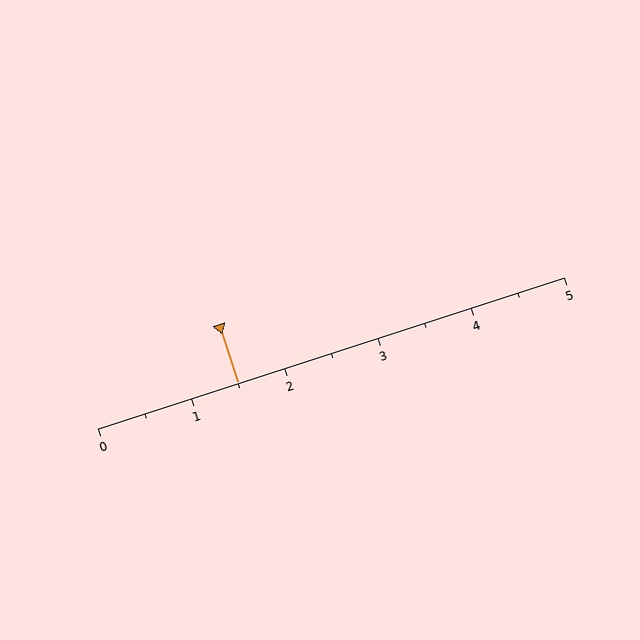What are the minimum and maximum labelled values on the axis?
The axis runs from 0 to 5.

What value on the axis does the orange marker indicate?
The marker indicates approximately 1.5.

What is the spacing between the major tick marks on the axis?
The major ticks are spaced 1 apart.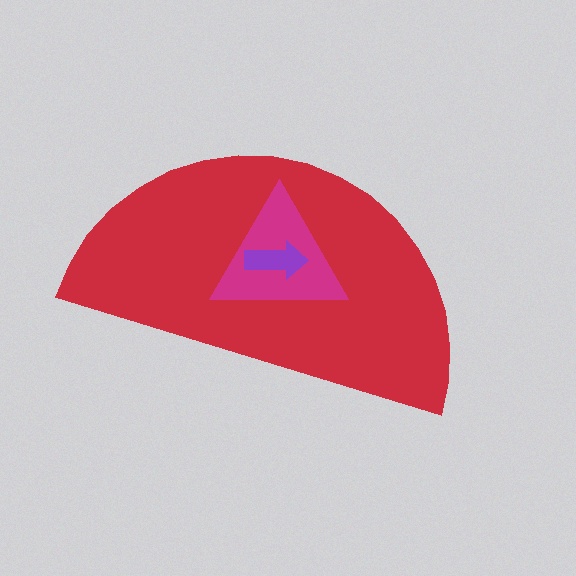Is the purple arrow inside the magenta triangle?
Yes.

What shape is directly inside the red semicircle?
The magenta triangle.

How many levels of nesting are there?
3.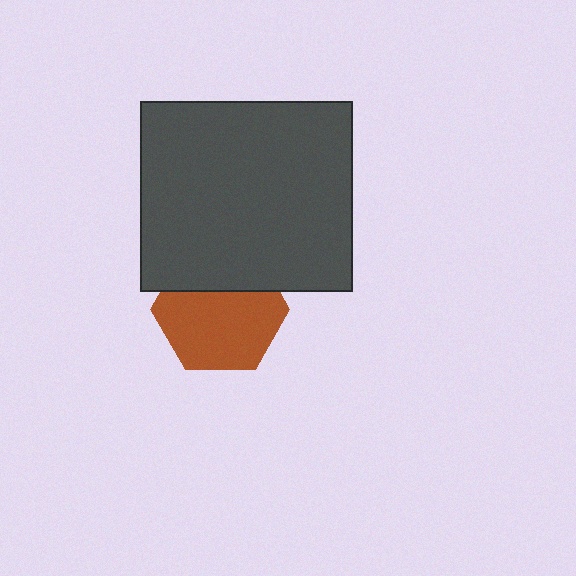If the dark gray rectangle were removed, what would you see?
You would see the complete brown hexagon.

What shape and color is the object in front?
The object in front is a dark gray rectangle.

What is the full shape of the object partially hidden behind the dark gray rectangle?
The partially hidden object is a brown hexagon.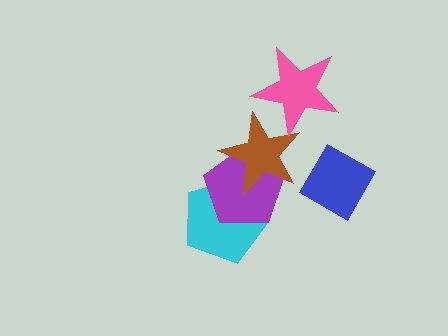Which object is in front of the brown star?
The pink star is in front of the brown star.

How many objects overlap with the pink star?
1 object overlaps with the pink star.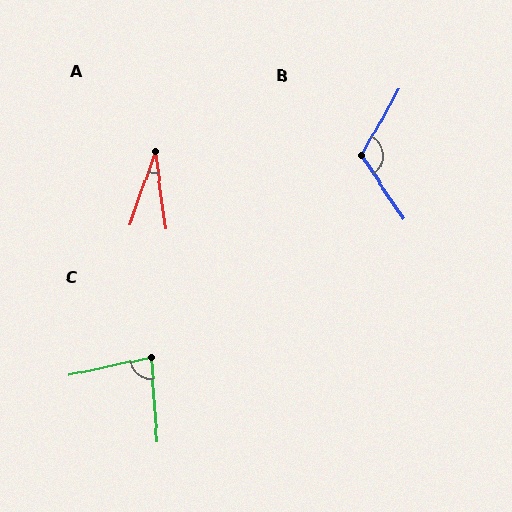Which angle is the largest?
B, at approximately 117 degrees.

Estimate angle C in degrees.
Approximately 82 degrees.